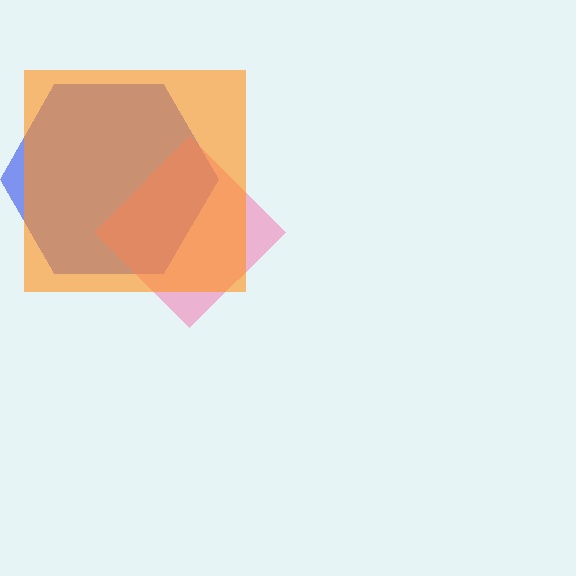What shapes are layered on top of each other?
The layered shapes are: a blue hexagon, a pink diamond, an orange square.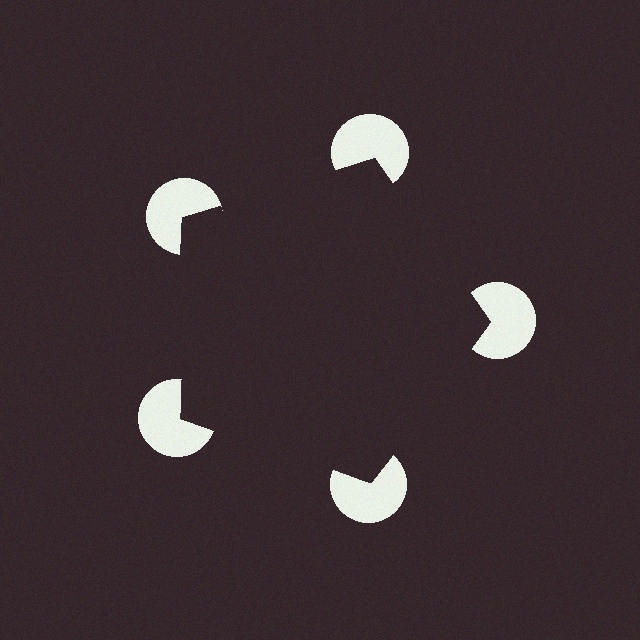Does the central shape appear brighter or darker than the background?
It typically appears slightly darker than the background, even though no actual brightness change is drawn.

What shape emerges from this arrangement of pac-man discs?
An illusory pentagon — its edges are inferred from the aligned wedge cuts in the pac-man discs, not physically drawn.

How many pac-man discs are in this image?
There are 5 — one at each vertex of the illusory pentagon.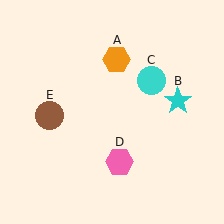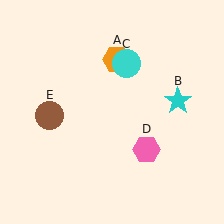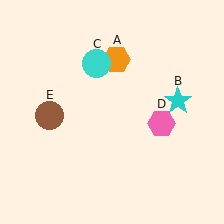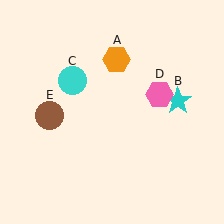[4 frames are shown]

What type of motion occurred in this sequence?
The cyan circle (object C), pink hexagon (object D) rotated counterclockwise around the center of the scene.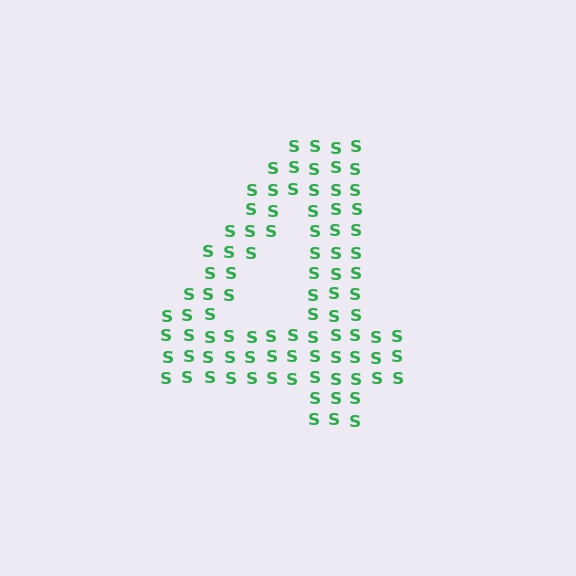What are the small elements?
The small elements are letter S's.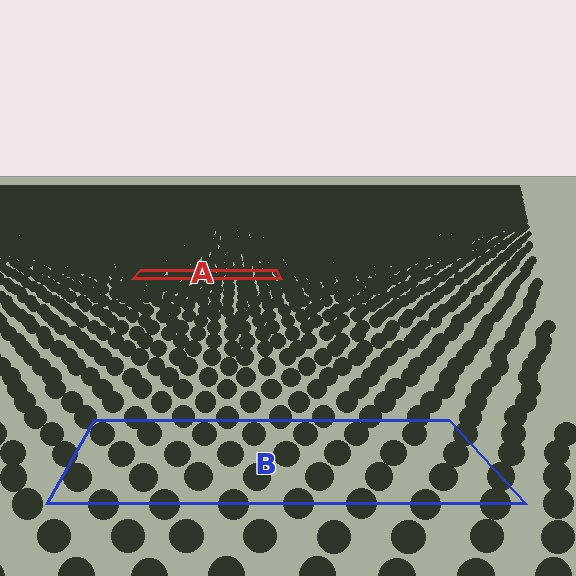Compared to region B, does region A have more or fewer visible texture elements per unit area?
Region A has more texture elements per unit area — they are packed more densely because it is farther away.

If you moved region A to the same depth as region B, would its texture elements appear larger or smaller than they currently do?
They would appear larger. At a closer depth, the same texture elements are projected at a bigger on-screen size.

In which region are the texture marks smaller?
The texture marks are smaller in region A, because it is farther away.